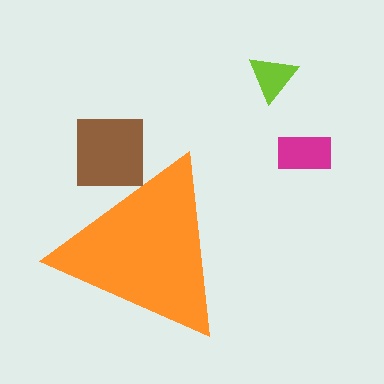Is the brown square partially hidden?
Yes, the brown square is partially hidden behind the orange triangle.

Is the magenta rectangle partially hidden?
No, the magenta rectangle is fully visible.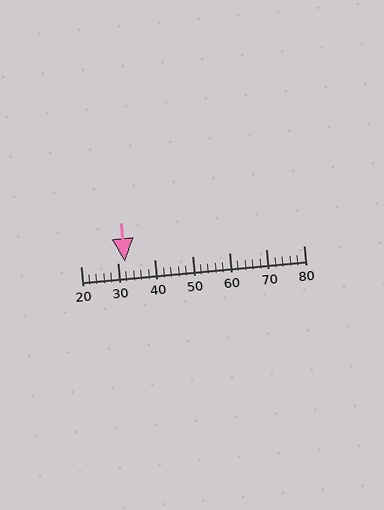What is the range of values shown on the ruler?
The ruler shows values from 20 to 80.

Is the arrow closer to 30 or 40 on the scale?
The arrow is closer to 30.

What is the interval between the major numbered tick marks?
The major tick marks are spaced 10 units apart.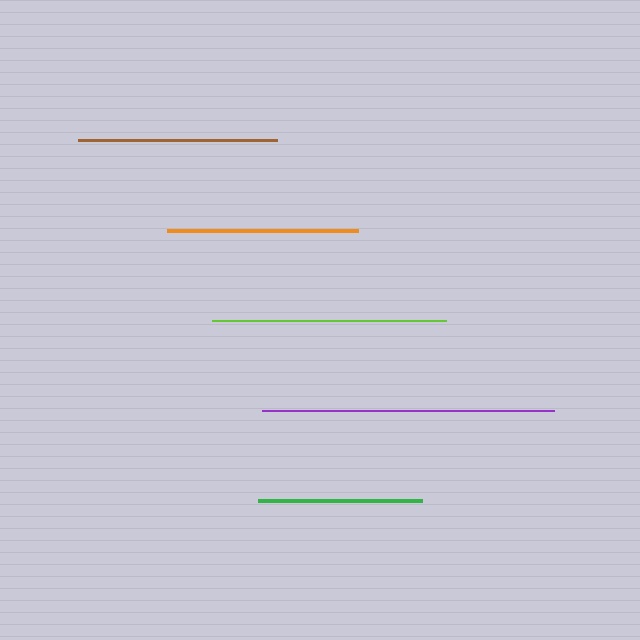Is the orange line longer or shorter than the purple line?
The purple line is longer than the orange line.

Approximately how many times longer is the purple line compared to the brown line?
The purple line is approximately 1.5 times the length of the brown line.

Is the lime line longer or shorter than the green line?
The lime line is longer than the green line.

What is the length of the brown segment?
The brown segment is approximately 199 pixels long.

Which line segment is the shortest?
The green line is the shortest at approximately 165 pixels.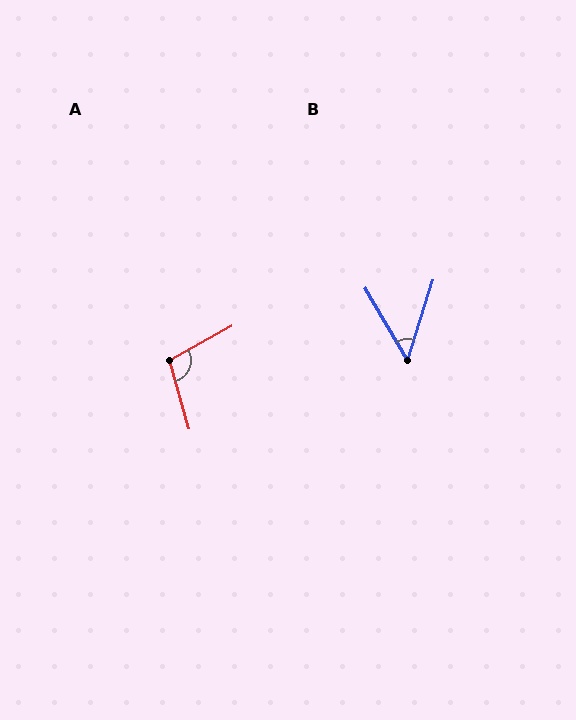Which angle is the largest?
A, at approximately 103 degrees.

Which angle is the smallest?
B, at approximately 47 degrees.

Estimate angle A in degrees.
Approximately 103 degrees.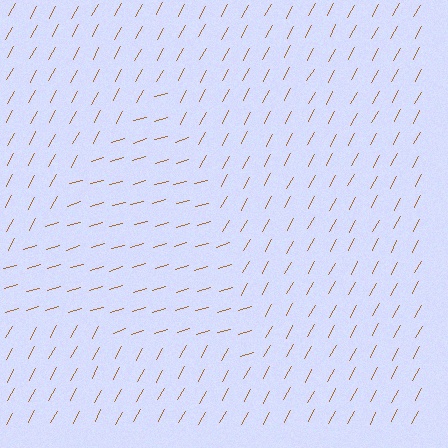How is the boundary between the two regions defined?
The boundary is defined purely by a change in line orientation (approximately 45 degrees difference). All lines are the same color and thickness.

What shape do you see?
I see a triangle.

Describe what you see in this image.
The image is filled with small brown line segments. A triangle region in the image has lines oriented differently from the surrounding lines, creating a visible texture boundary.